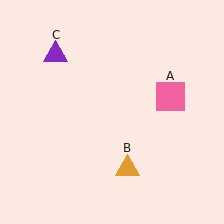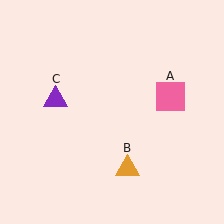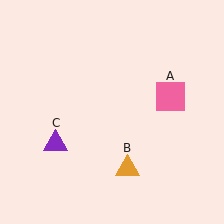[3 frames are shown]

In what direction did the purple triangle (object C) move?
The purple triangle (object C) moved down.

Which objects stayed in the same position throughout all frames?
Pink square (object A) and orange triangle (object B) remained stationary.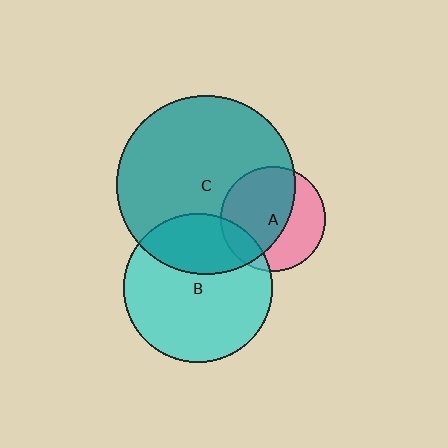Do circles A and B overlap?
Yes.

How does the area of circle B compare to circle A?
Approximately 2.0 times.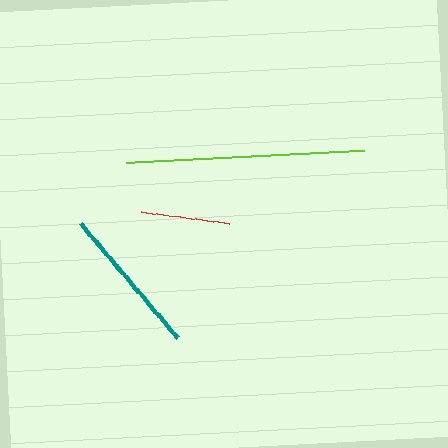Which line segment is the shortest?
The red line is the shortest at approximately 89 pixels.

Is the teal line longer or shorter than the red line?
The teal line is longer than the red line.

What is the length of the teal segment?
The teal segment is approximately 150 pixels long.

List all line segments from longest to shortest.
From longest to shortest: lime, teal, red.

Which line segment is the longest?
The lime line is the longest at approximately 239 pixels.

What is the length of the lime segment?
The lime segment is approximately 239 pixels long.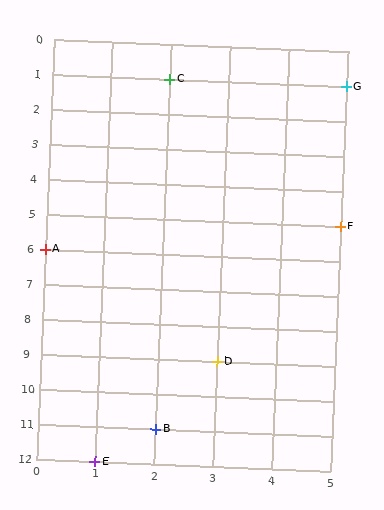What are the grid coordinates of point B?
Point B is at grid coordinates (2, 11).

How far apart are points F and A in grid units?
Points F and A are 5 columns and 1 row apart (about 5.1 grid units diagonally).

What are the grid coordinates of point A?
Point A is at grid coordinates (0, 6).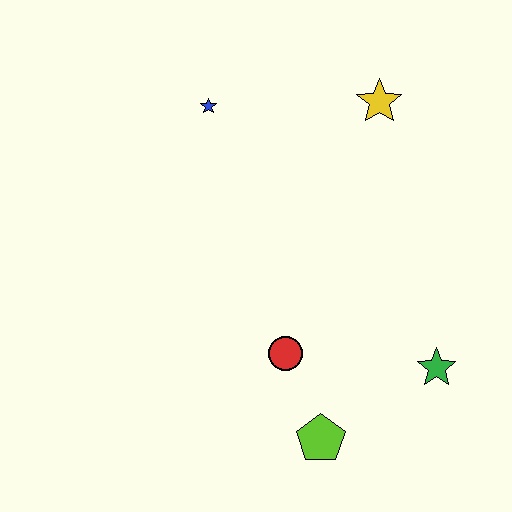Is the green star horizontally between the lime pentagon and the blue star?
No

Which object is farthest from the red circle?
The yellow star is farthest from the red circle.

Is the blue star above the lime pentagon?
Yes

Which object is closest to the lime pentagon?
The red circle is closest to the lime pentagon.